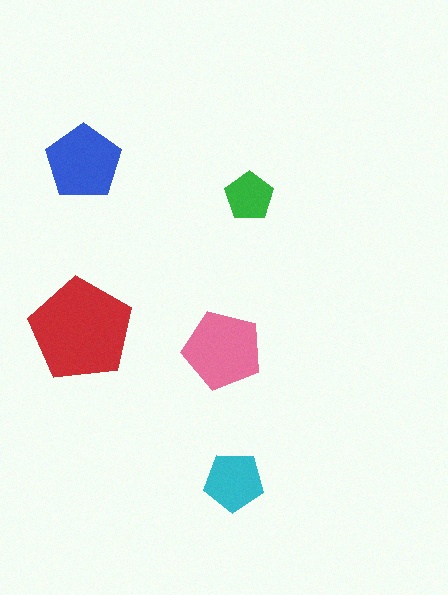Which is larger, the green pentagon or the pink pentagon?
The pink one.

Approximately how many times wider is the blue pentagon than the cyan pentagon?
About 1.5 times wider.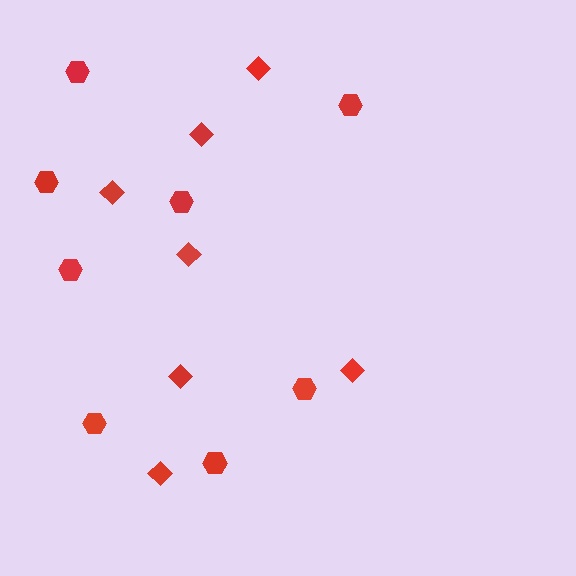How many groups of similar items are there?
There are 2 groups: one group of diamonds (7) and one group of hexagons (8).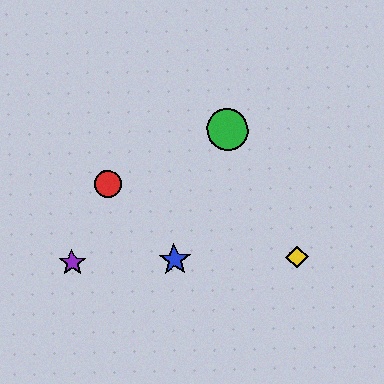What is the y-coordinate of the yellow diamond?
The yellow diamond is at y≈257.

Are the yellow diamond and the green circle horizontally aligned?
No, the yellow diamond is at y≈257 and the green circle is at y≈130.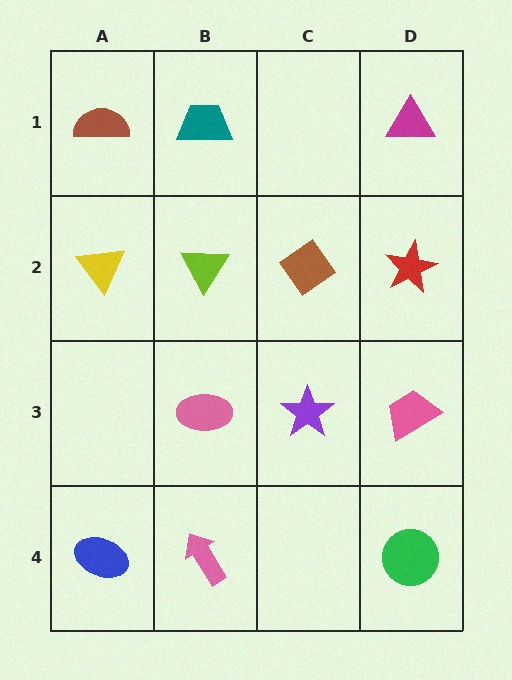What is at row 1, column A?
A brown semicircle.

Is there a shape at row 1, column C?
No, that cell is empty.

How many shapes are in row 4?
3 shapes.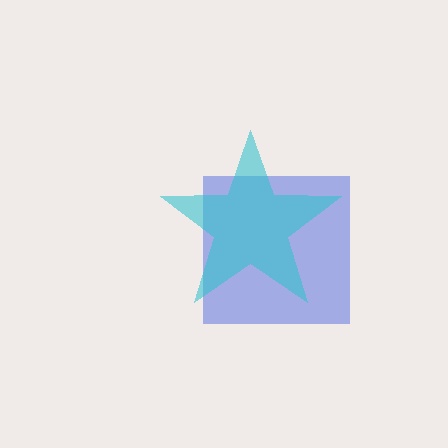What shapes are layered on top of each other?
The layered shapes are: a blue square, a cyan star.